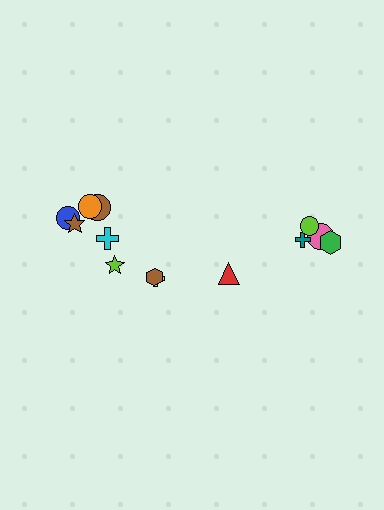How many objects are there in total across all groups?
There are 13 objects.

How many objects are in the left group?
There are 8 objects.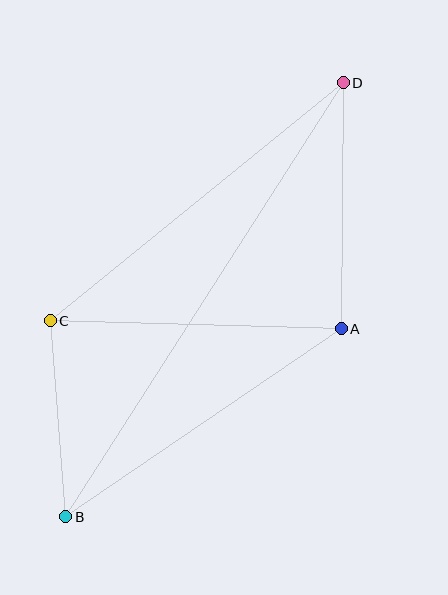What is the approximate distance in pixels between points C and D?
The distance between C and D is approximately 377 pixels.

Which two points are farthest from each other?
Points B and D are farthest from each other.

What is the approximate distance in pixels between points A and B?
The distance between A and B is approximately 334 pixels.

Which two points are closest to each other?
Points B and C are closest to each other.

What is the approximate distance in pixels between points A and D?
The distance between A and D is approximately 246 pixels.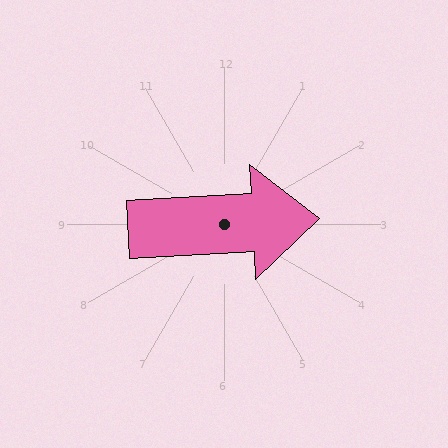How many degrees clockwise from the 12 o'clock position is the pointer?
Approximately 87 degrees.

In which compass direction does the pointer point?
East.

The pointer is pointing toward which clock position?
Roughly 3 o'clock.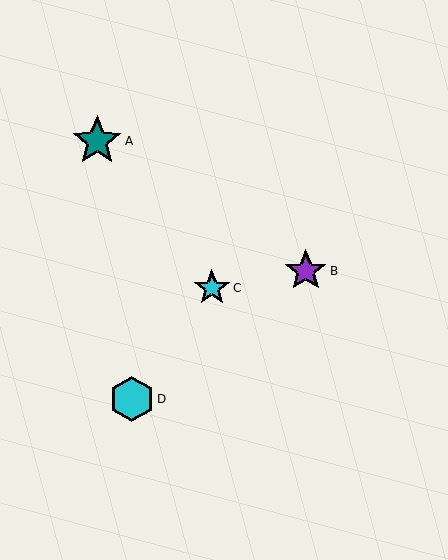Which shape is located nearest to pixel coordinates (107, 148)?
The teal star (labeled A) at (97, 141) is nearest to that location.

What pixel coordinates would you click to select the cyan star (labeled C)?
Click at (212, 288) to select the cyan star C.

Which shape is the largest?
The teal star (labeled A) is the largest.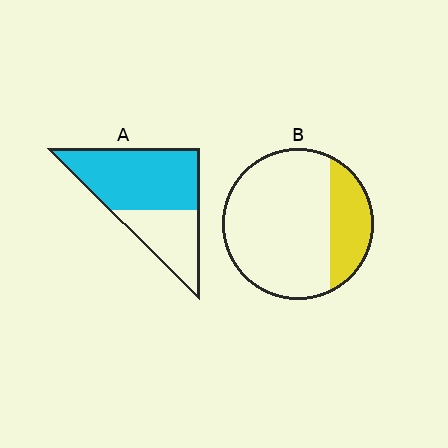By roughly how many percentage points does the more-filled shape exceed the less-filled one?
By roughly 40 percentage points (A over B).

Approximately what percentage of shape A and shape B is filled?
A is approximately 65% and B is approximately 25%.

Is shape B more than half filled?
No.